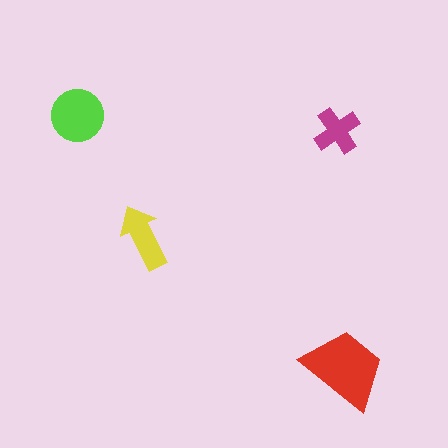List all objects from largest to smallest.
The red trapezoid, the lime circle, the yellow arrow, the magenta cross.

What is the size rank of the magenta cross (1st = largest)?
4th.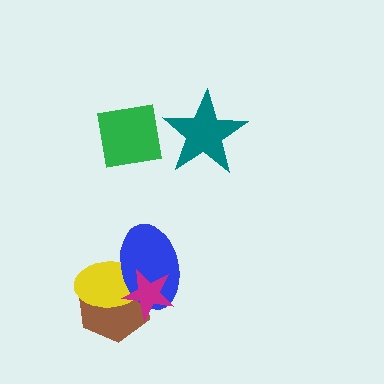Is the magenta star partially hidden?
No, no other shape covers it.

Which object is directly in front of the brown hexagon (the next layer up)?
The yellow ellipse is directly in front of the brown hexagon.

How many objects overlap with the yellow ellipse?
3 objects overlap with the yellow ellipse.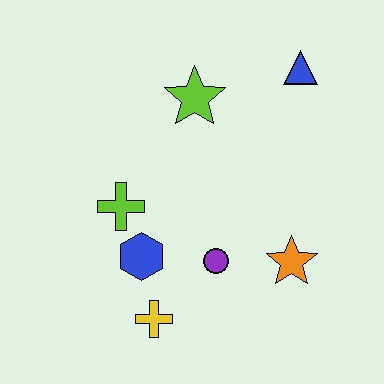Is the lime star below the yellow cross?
No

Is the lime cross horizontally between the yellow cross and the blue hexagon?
No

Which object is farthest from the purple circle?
The blue triangle is farthest from the purple circle.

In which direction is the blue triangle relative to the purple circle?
The blue triangle is above the purple circle.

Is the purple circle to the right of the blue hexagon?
Yes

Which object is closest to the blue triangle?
The lime star is closest to the blue triangle.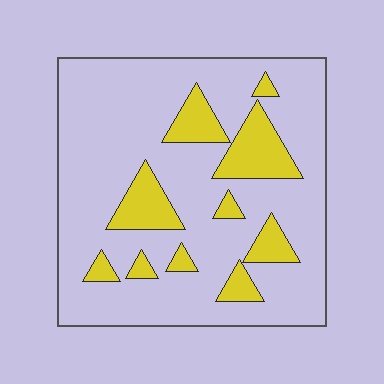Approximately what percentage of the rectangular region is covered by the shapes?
Approximately 20%.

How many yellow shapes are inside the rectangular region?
10.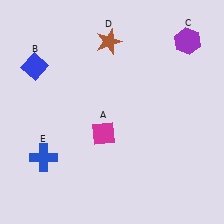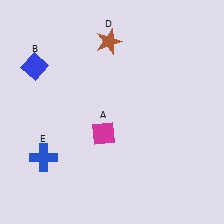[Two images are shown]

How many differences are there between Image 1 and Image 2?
There is 1 difference between the two images.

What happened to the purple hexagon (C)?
The purple hexagon (C) was removed in Image 2. It was in the top-right area of Image 1.